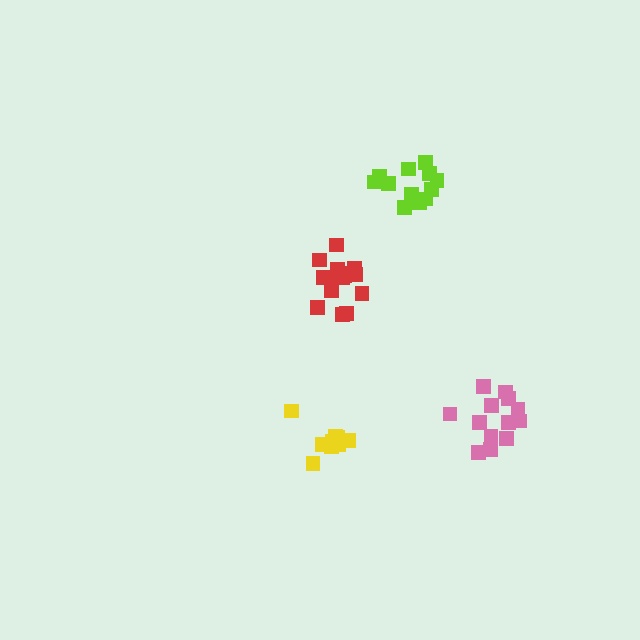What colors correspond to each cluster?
The clusters are colored: red, lime, yellow, pink.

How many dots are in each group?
Group 1: 15 dots, Group 2: 12 dots, Group 3: 10 dots, Group 4: 13 dots (50 total).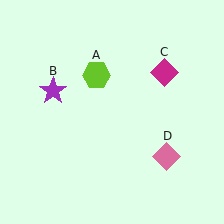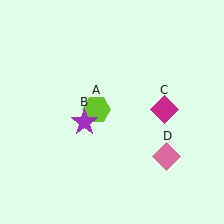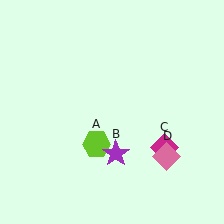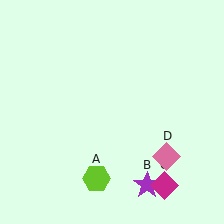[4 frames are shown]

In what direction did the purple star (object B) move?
The purple star (object B) moved down and to the right.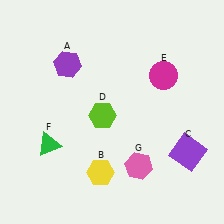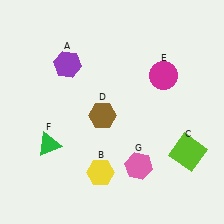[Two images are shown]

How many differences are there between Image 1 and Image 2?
There are 2 differences between the two images.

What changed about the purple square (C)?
In Image 1, C is purple. In Image 2, it changed to lime.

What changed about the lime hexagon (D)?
In Image 1, D is lime. In Image 2, it changed to brown.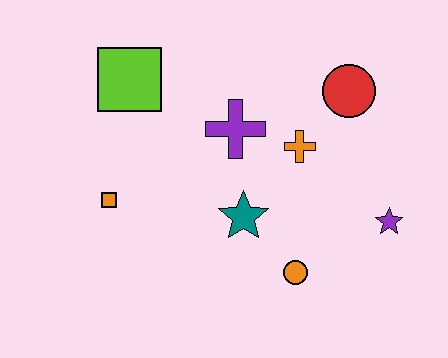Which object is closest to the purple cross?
The orange cross is closest to the purple cross.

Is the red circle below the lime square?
Yes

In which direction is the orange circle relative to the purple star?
The orange circle is to the left of the purple star.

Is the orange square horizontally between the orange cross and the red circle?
No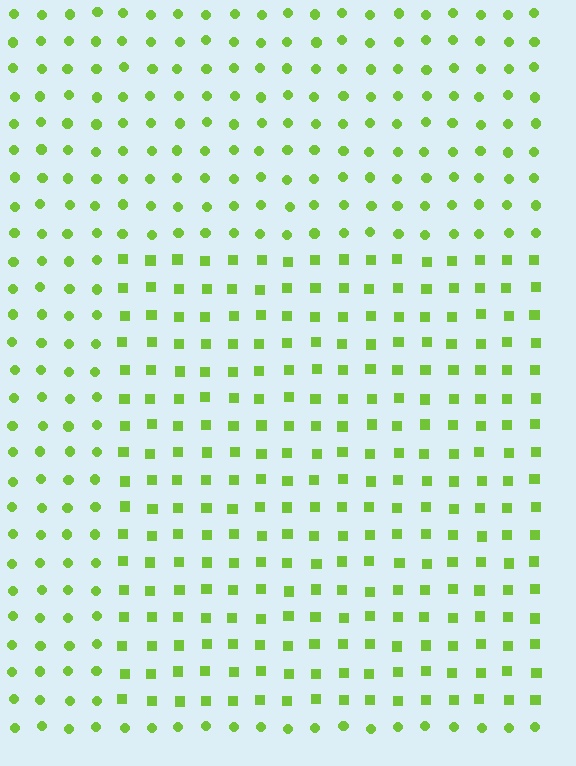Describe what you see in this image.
The image is filled with small lime elements arranged in a uniform grid. A rectangle-shaped region contains squares, while the surrounding area contains circles. The boundary is defined purely by the change in element shape.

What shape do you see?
I see a rectangle.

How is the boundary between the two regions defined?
The boundary is defined by a change in element shape: squares inside vs. circles outside. All elements share the same color and spacing.